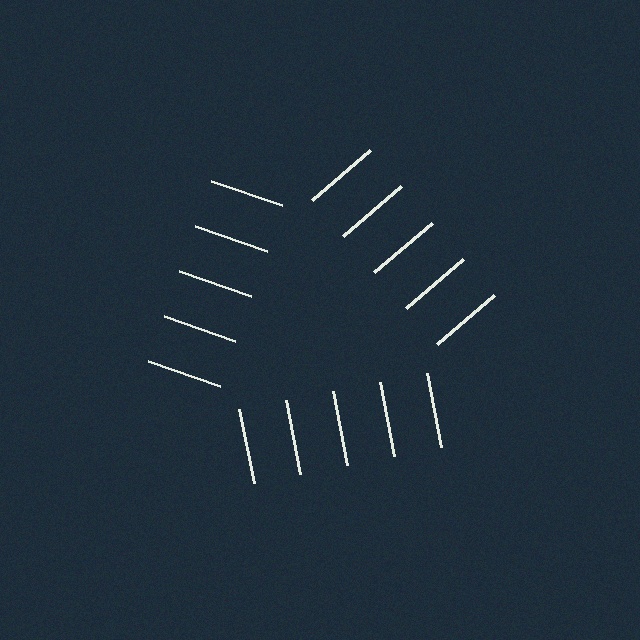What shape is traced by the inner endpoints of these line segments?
An illusory triangle — the line segments terminate on its edges but no continuous stroke is drawn.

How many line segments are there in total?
15 — 5 along each of the 3 edges.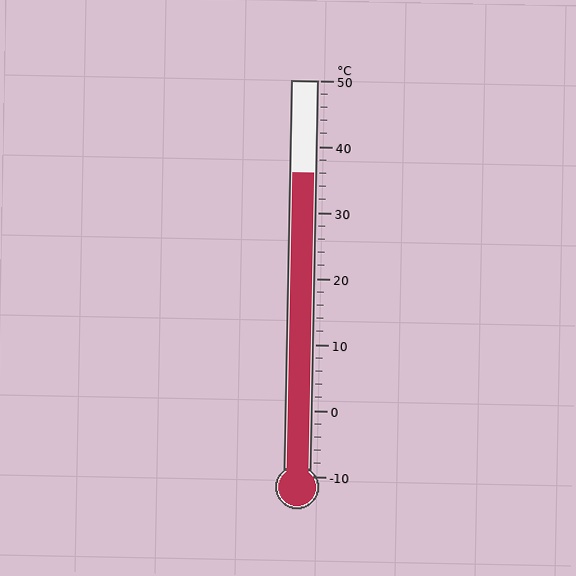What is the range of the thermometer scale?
The thermometer scale ranges from -10°C to 50°C.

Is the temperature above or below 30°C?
The temperature is above 30°C.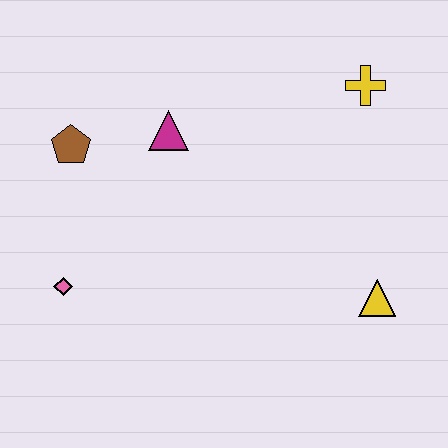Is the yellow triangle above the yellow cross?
No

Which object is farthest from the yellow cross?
The pink diamond is farthest from the yellow cross.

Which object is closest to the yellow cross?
The magenta triangle is closest to the yellow cross.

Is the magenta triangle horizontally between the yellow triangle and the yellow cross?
No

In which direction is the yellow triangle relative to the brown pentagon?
The yellow triangle is to the right of the brown pentagon.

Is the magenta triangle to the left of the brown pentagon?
No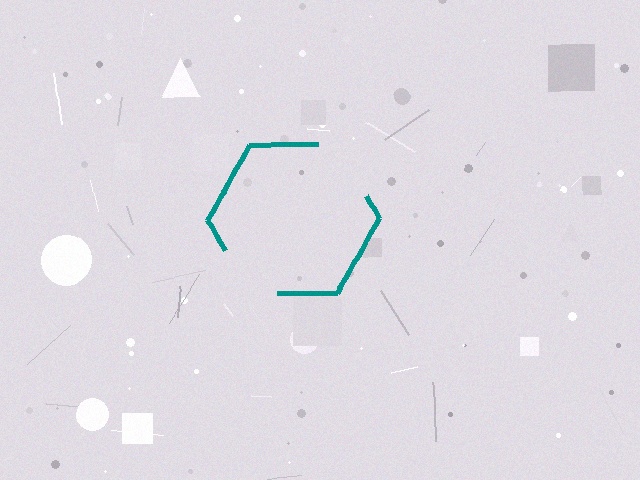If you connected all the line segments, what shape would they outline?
They would outline a hexagon.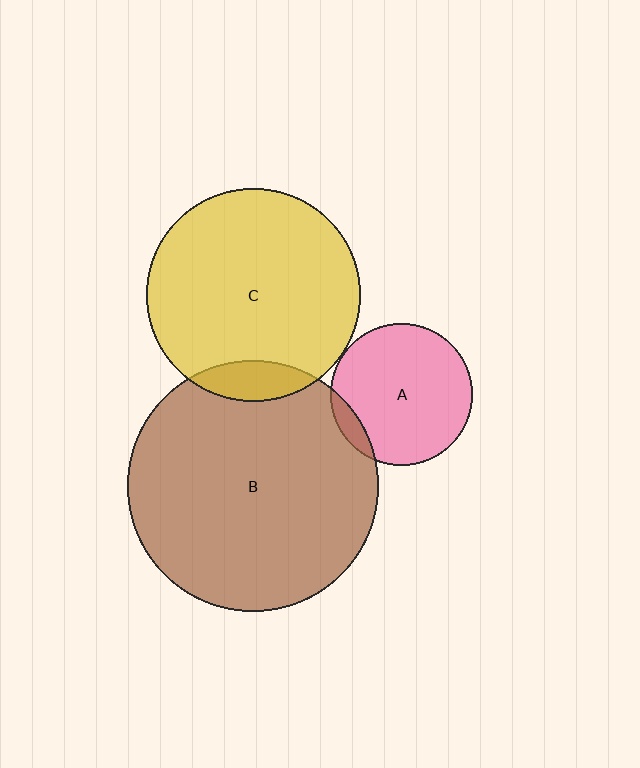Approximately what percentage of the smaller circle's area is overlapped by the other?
Approximately 10%.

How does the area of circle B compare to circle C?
Approximately 1.4 times.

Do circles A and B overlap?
Yes.